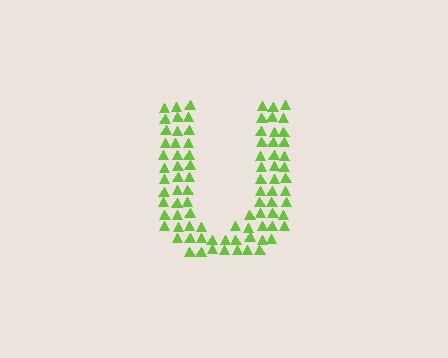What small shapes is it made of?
It is made of small triangles.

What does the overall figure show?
The overall figure shows the letter U.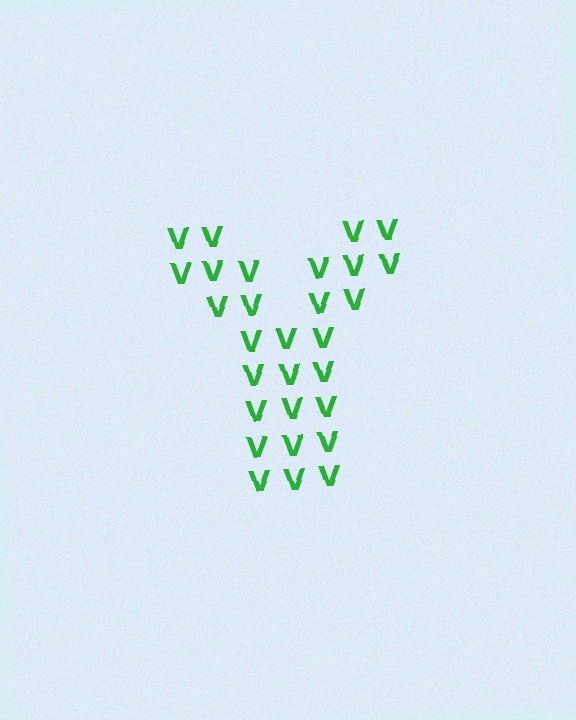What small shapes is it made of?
It is made of small letter V's.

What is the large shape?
The large shape is the letter Y.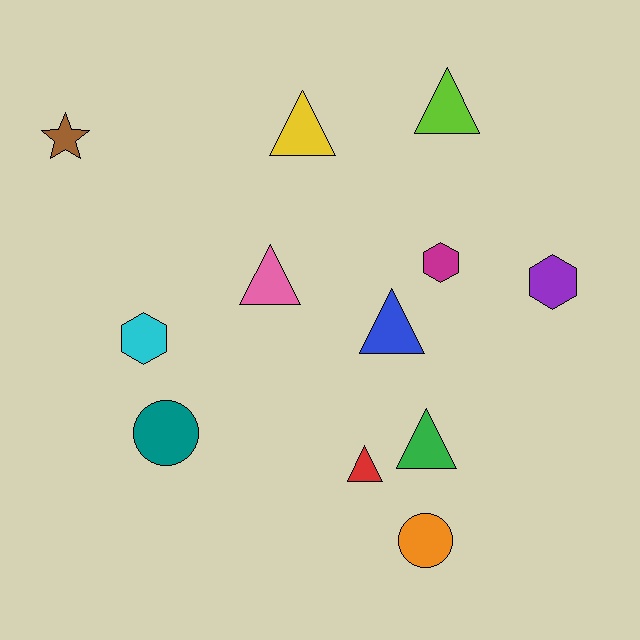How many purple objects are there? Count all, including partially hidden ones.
There is 1 purple object.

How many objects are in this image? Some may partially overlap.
There are 12 objects.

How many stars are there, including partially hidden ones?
There is 1 star.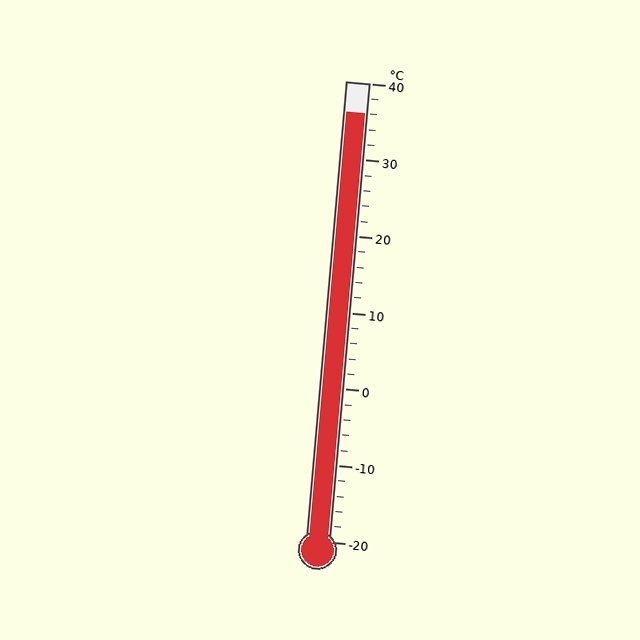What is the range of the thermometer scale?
The thermometer scale ranges from -20°C to 40°C.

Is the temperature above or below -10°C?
The temperature is above -10°C.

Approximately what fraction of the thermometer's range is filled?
The thermometer is filled to approximately 95% of its range.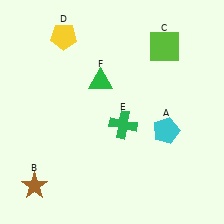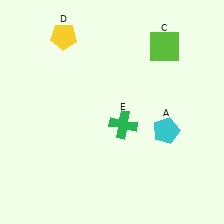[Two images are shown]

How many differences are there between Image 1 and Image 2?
There are 2 differences between the two images.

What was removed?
The brown star (B), the green triangle (F) were removed in Image 2.